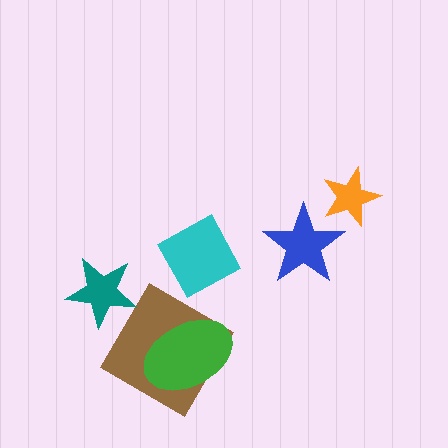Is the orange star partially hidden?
Yes, it is partially covered by another shape.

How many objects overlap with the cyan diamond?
0 objects overlap with the cyan diamond.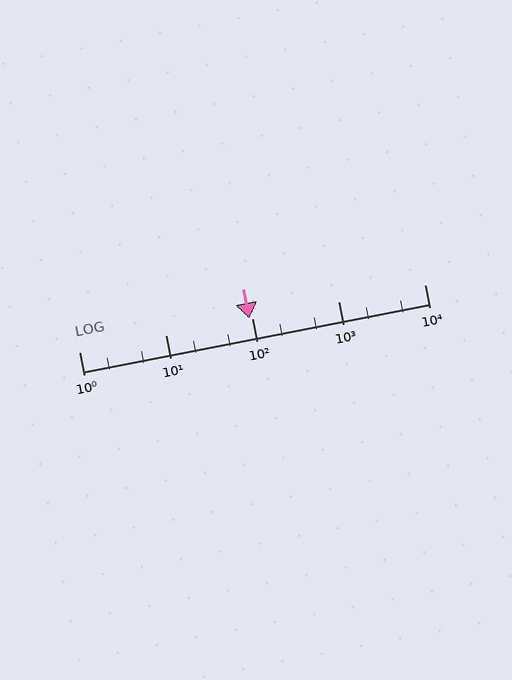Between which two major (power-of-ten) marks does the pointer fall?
The pointer is between 10 and 100.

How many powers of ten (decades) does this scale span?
The scale spans 4 decades, from 1 to 10000.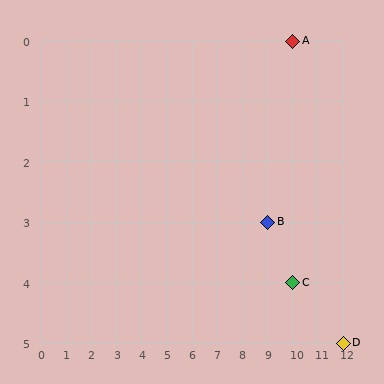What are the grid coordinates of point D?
Point D is at grid coordinates (12, 5).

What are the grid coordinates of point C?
Point C is at grid coordinates (10, 4).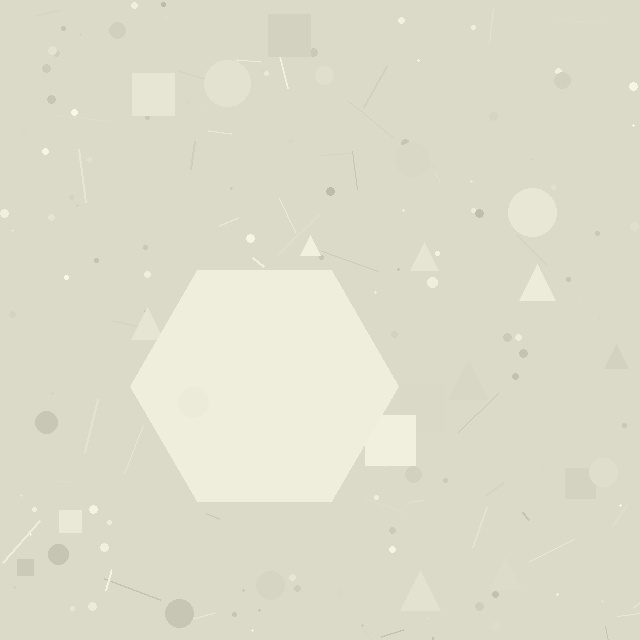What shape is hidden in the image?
A hexagon is hidden in the image.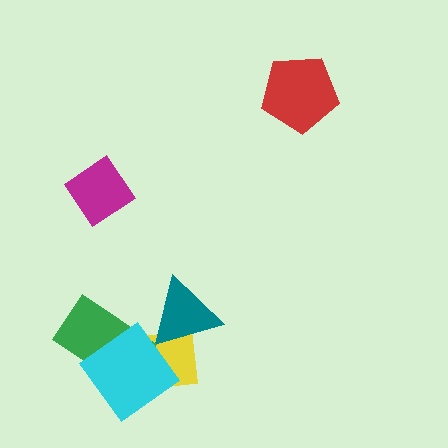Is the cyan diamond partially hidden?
No, no other shape covers it.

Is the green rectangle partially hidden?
Yes, it is partially covered by another shape.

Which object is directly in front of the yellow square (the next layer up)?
The teal triangle is directly in front of the yellow square.